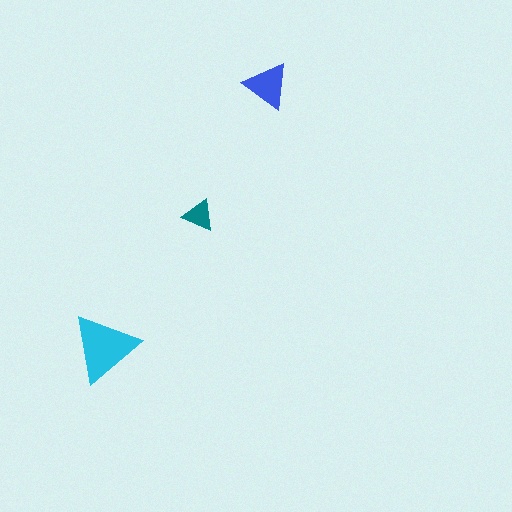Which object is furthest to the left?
The cyan triangle is leftmost.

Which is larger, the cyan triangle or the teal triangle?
The cyan one.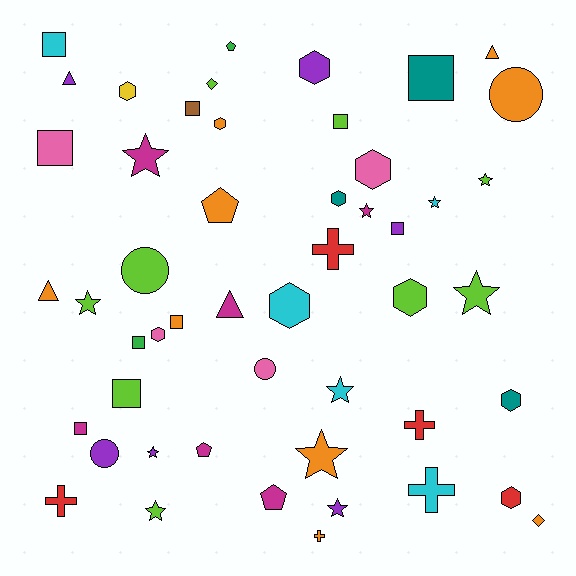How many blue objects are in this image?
There are no blue objects.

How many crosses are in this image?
There are 5 crosses.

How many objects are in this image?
There are 50 objects.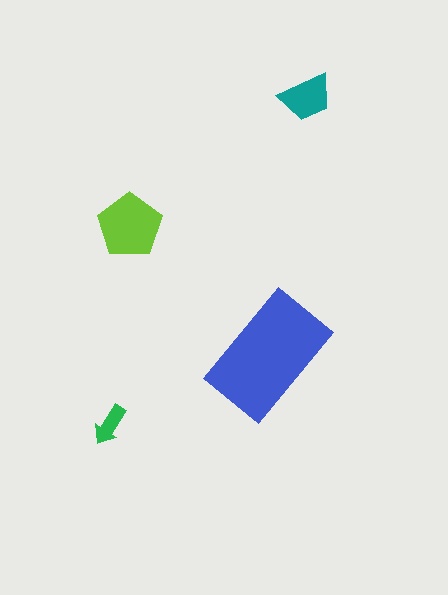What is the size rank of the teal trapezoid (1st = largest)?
3rd.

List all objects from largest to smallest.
The blue rectangle, the lime pentagon, the teal trapezoid, the green arrow.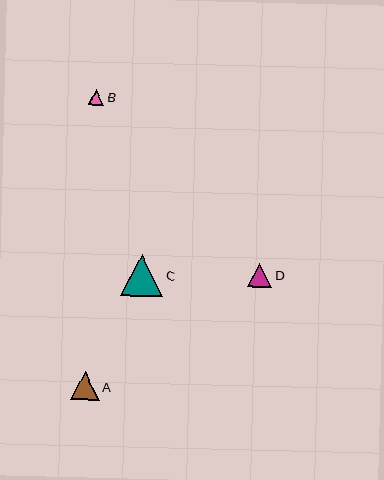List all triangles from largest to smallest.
From largest to smallest: C, A, D, B.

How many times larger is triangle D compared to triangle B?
Triangle D is approximately 1.6 times the size of triangle B.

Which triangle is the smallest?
Triangle B is the smallest with a size of approximately 15 pixels.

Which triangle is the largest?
Triangle C is the largest with a size of approximately 42 pixels.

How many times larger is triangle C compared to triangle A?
Triangle C is approximately 1.5 times the size of triangle A.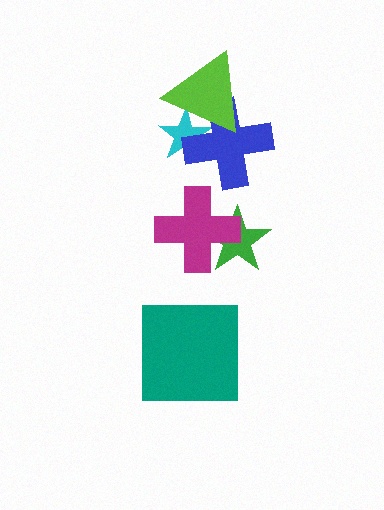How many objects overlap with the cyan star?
2 objects overlap with the cyan star.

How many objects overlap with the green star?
1 object overlaps with the green star.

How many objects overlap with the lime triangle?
2 objects overlap with the lime triangle.